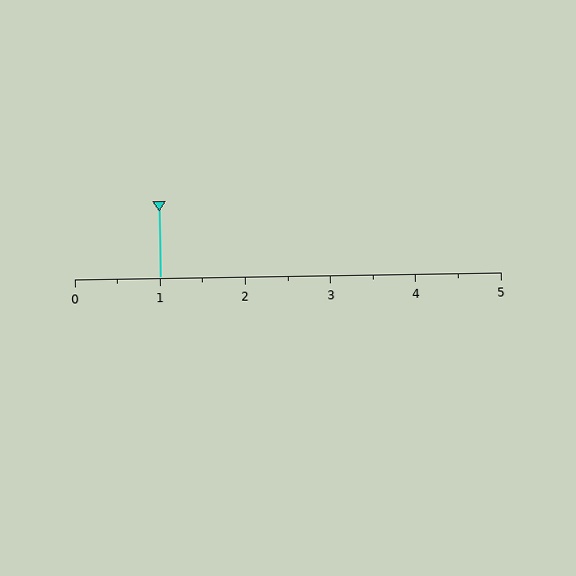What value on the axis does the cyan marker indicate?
The marker indicates approximately 1.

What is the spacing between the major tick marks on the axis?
The major ticks are spaced 1 apart.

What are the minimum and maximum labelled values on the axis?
The axis runs from 0 to 5.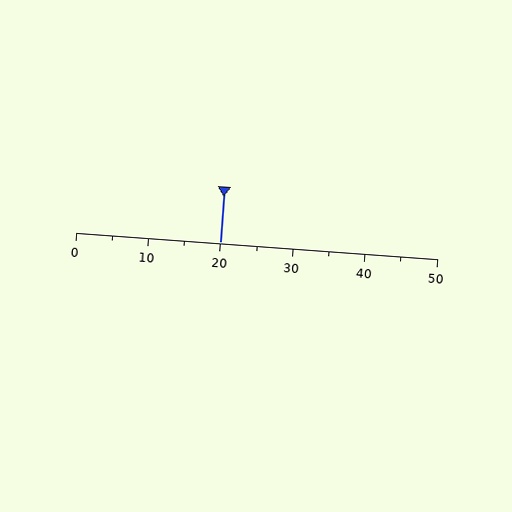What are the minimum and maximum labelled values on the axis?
The axis runs from 0 to 50.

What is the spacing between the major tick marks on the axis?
The major ticks are spaced 10 apart.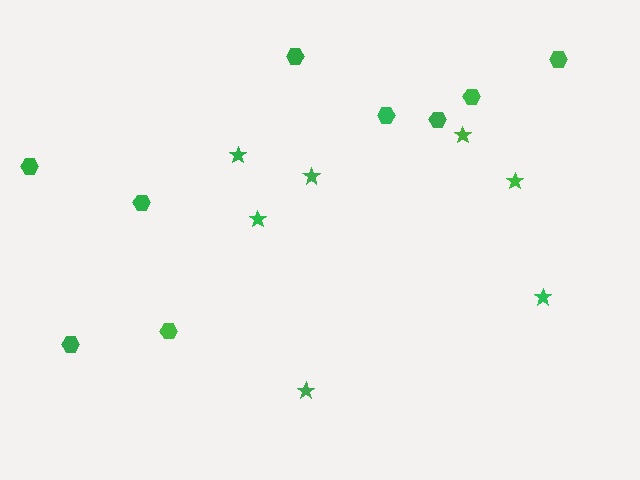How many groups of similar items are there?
There are 2 groups: one group of stars (7) and one group of hexagons (9).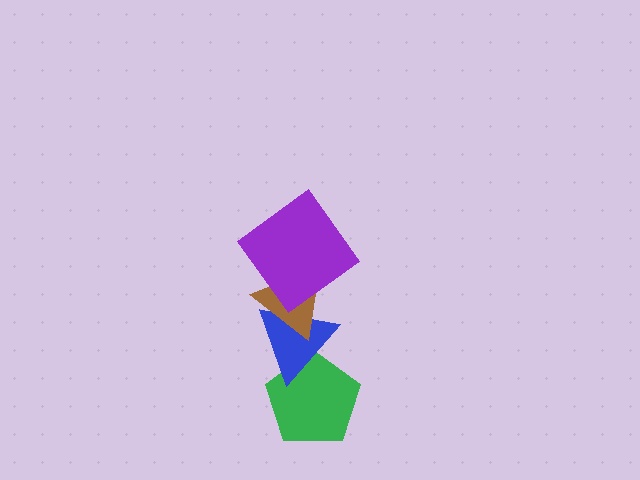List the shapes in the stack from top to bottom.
From top to bottom: the purple diamond, the brown triangle, the blue triangle, the green pentagon.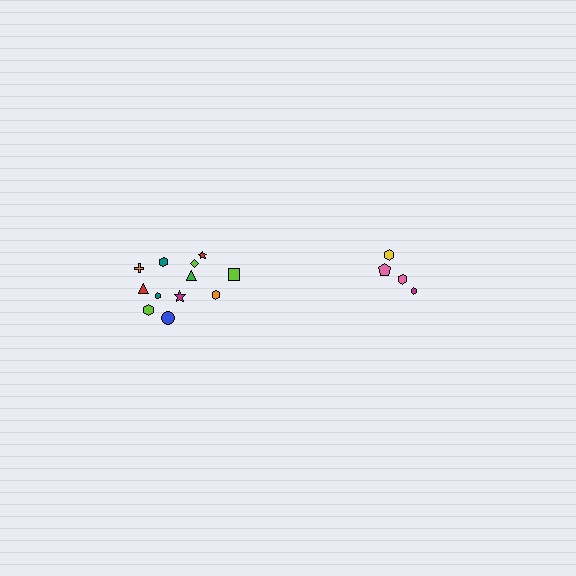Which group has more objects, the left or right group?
The left group.